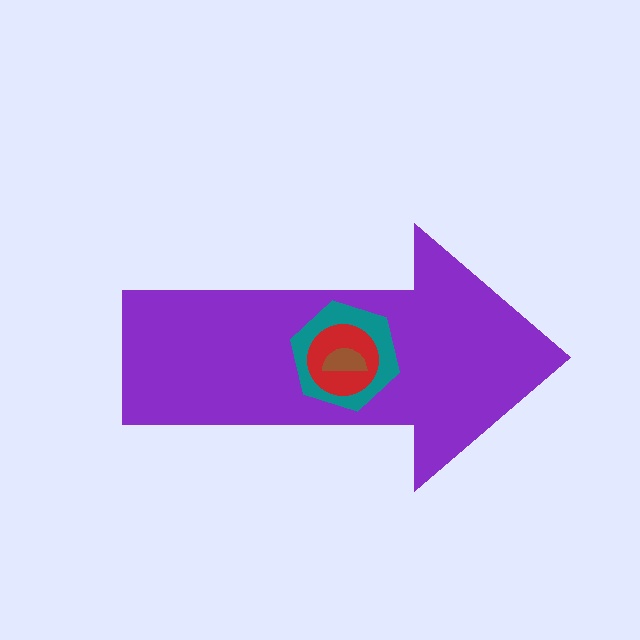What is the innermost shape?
The brown semicircle.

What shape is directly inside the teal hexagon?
The red circle.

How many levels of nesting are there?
4.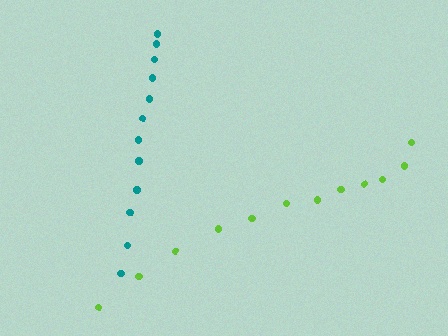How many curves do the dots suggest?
There are 2 distinct paths.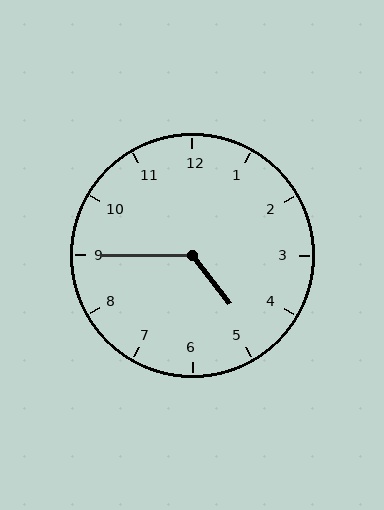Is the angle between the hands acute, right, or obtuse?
It is obtuse.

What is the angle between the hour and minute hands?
Approximately 128 degrees.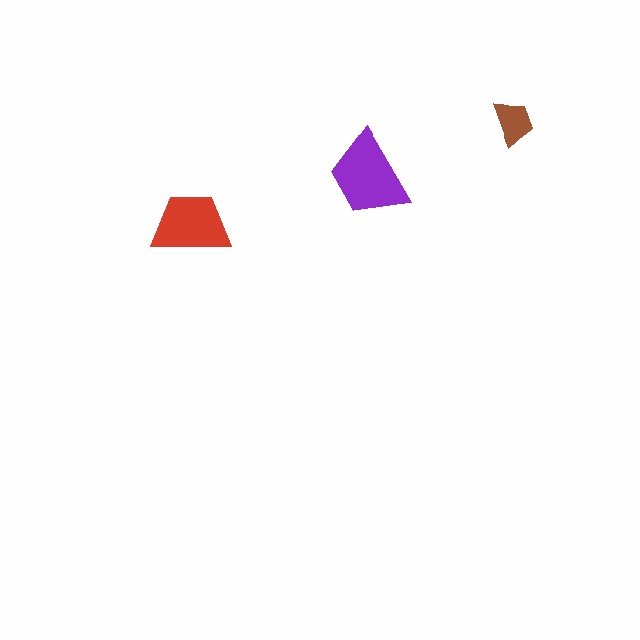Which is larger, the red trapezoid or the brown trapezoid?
The red one.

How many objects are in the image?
There are 3 objects in the image.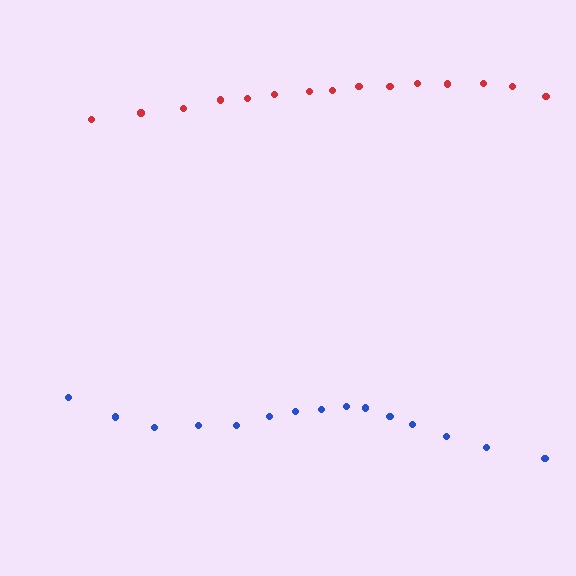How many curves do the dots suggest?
There are 2 distinct paths.